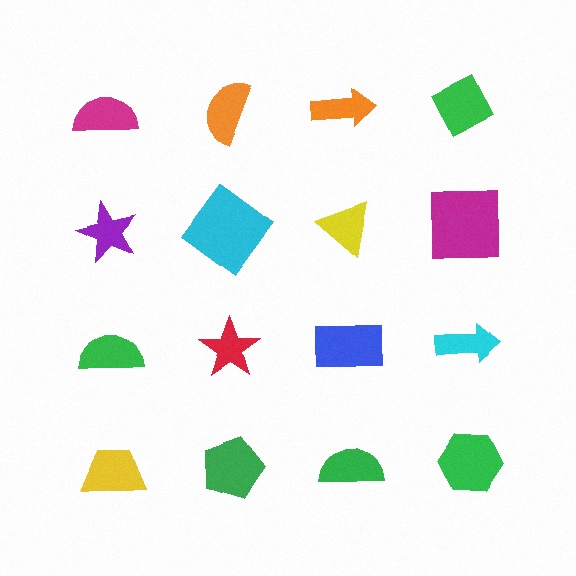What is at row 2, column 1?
A purple star.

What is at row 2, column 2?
A cyan diamond.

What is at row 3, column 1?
A green semicircle.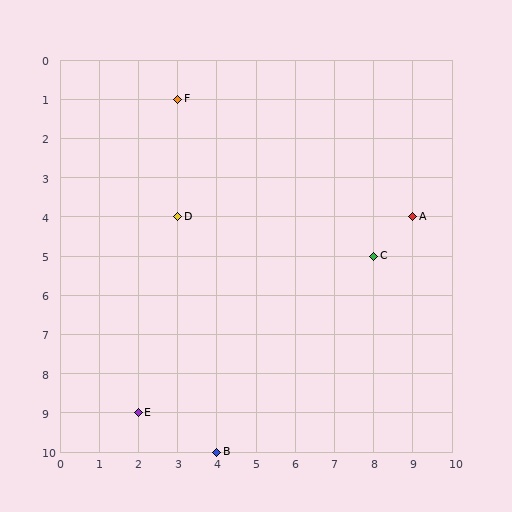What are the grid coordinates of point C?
Point C is at grid coordinates (8, 5).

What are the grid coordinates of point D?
Point D is at grid coordinates (3, 4).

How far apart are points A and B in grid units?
Points A and B are 5 columns and 6 rows apart (about 7.8 grid units diagonally).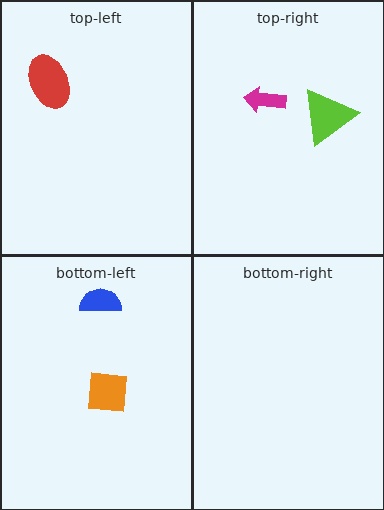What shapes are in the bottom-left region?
The orange square, the blue semicircle.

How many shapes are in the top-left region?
1.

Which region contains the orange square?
The bottom-left region.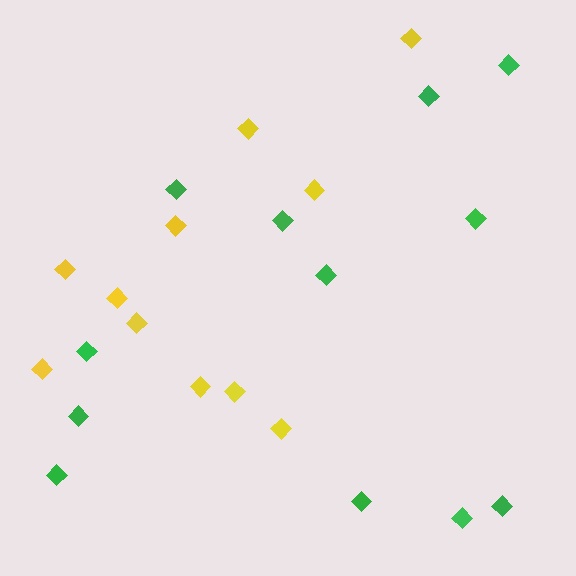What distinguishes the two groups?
There are 2 groups: one group of green diamonds (12) and one group of yellow diamonds (11).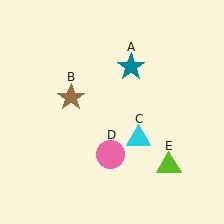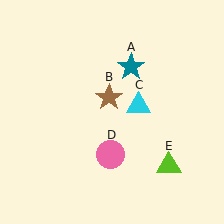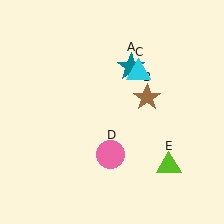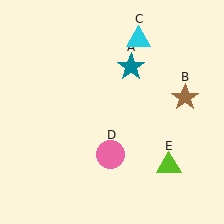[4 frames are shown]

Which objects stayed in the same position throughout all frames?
Teal star (object A) and pink circle (object D) and lime triangle (object E) remained stationary.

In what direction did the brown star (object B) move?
The brown star (object B) moved right.